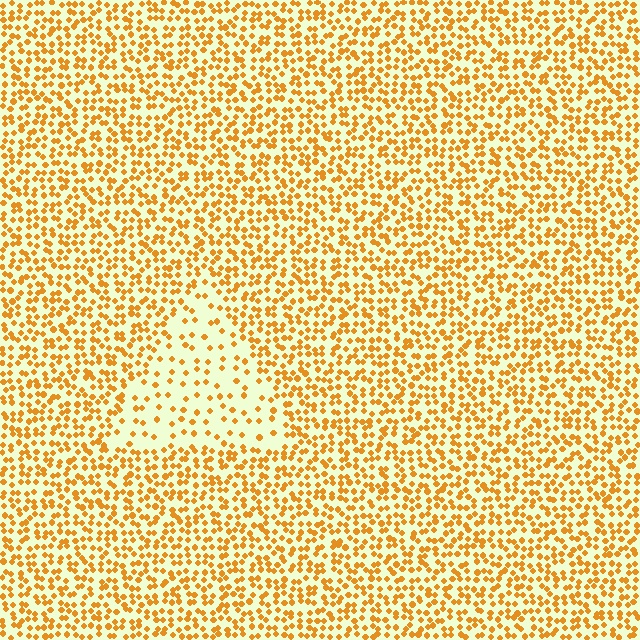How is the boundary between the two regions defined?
The boundary is defined by a change in element density (approximately 2.5x ratio). All elements are the same color, size, and shape.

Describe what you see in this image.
The image contains small orange elements arranged at two different densities. A triangle-shaped region is visible where the elements are less densely packed than the surrounding area.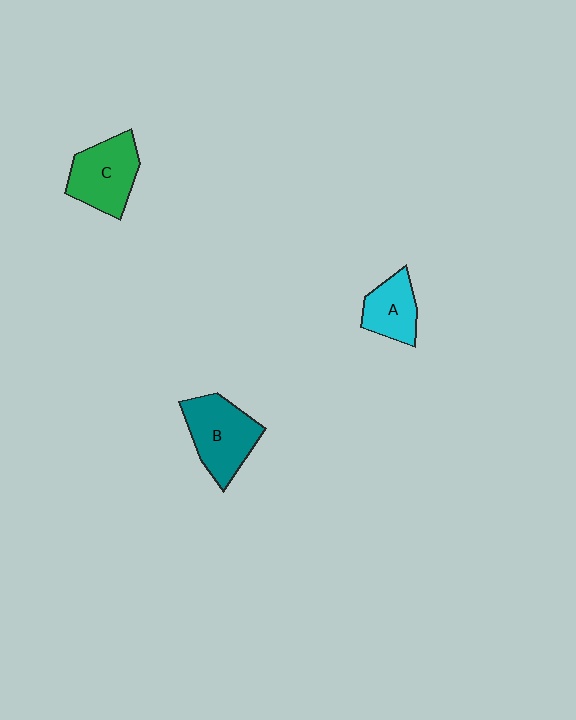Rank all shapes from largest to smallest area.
From largest to smallest: B (teal), C (green), A (cyan).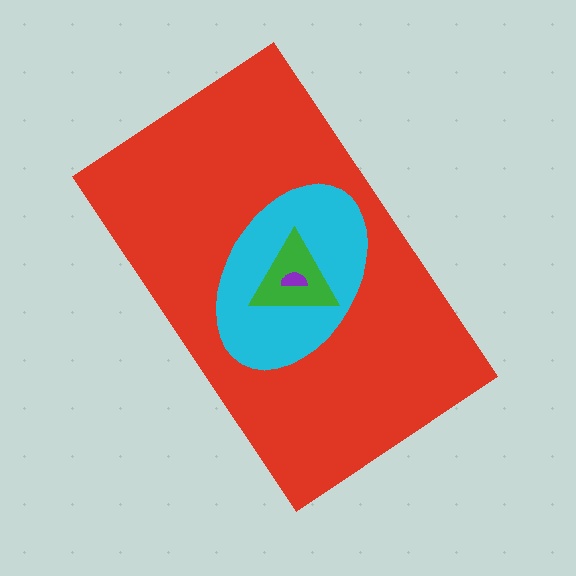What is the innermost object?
The purple semicircle.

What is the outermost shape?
The red rectangle.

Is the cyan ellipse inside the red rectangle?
Yes.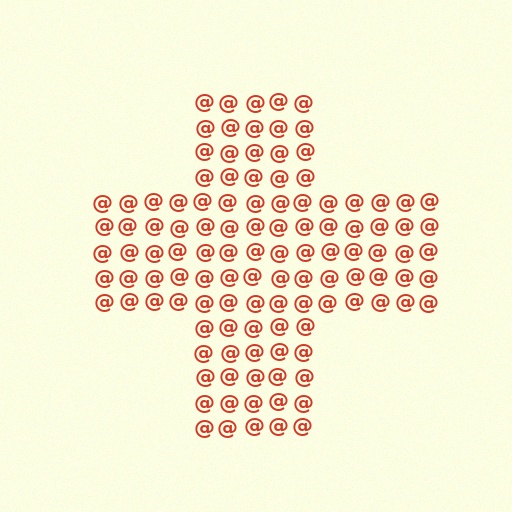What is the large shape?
The large shape is a cross.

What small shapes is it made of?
It is made of small at signs.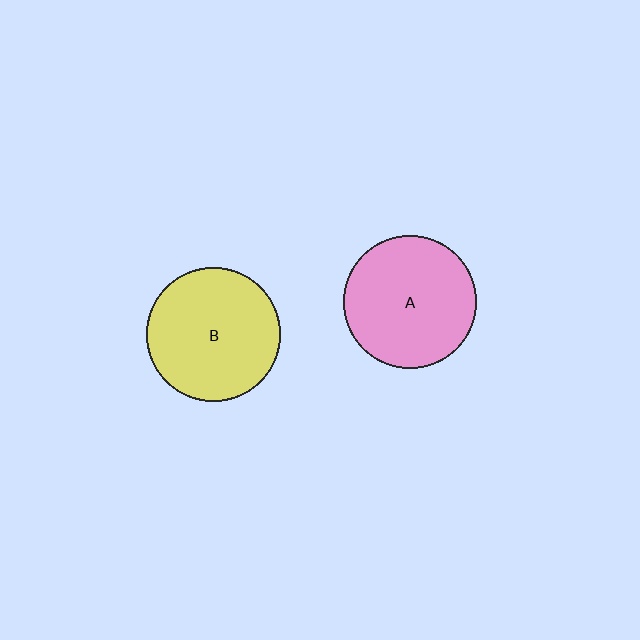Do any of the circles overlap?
No, none of the circles overlap.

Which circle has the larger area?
Circle B (yellow).